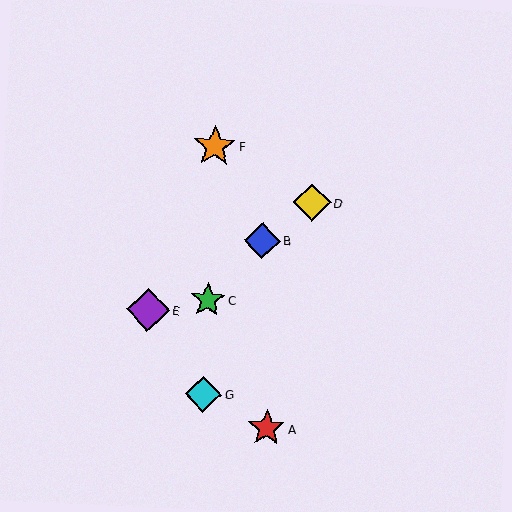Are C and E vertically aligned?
No, C is at x≈208 and E is at x≈148.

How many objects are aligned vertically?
3 objects (C, F, G) are aligned vertically.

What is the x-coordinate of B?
Object B is at x≈262.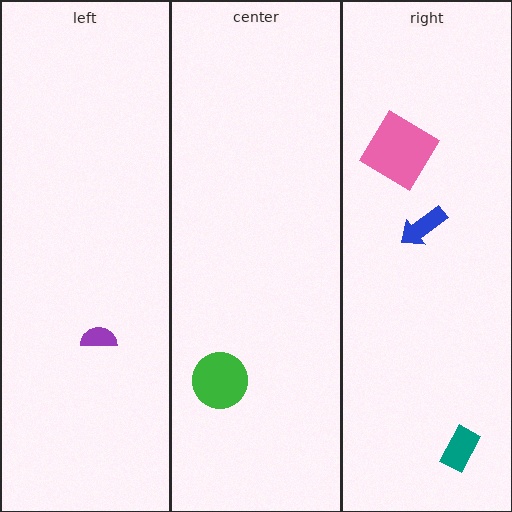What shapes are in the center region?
The green circle.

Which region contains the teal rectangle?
The right region.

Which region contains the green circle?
The center region.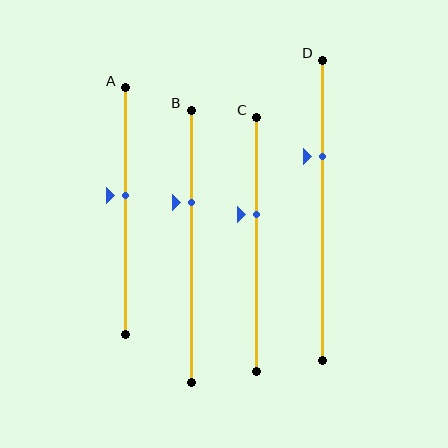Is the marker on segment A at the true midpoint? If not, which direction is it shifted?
No, the marker on segment A is shifted upward by about 6% of the segment length.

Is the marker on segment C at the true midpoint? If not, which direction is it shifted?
No, the marker on segment C is shifted upward by about 12% of the segment length.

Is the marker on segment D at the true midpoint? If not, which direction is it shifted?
No, the marker on segment D is shifted upward by about 18% of the segment length.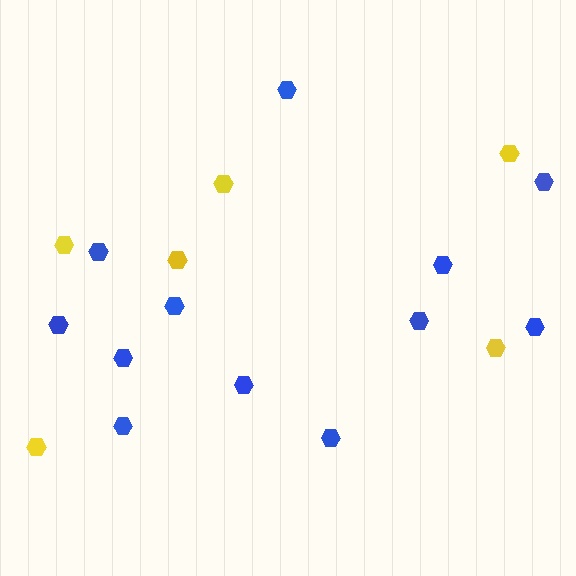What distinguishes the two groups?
There are 2 groups: one group of blue hexagons (12) and one group of yellow hexagons (6).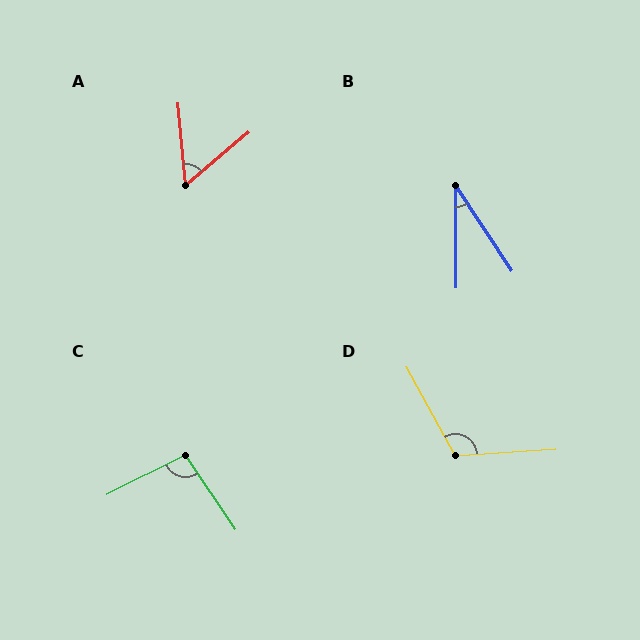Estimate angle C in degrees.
Approximately 97 degrees.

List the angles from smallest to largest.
B (33°), A (55°), C (97°), D (115°).